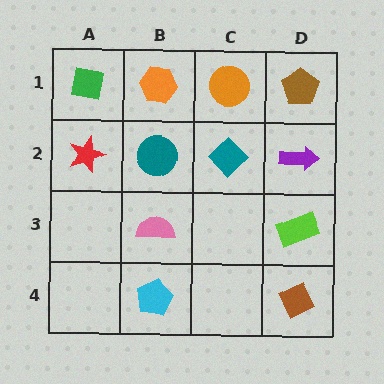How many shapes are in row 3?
2 shapes.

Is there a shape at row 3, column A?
No, that cell is empty.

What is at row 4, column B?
A cyan pentagon.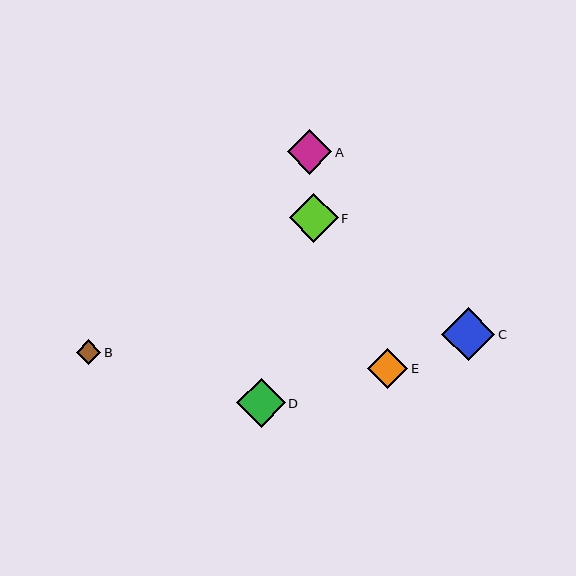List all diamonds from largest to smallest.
From largest to smallest: C, F, D, A, E, B.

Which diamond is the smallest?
Diamond B is the smallest with a size of approximately 25 pixels.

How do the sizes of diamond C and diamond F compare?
Diamond C and diamond F are approximately the same size.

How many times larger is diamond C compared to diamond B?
Diamond C is approximately 2.2 times the size of diamond B.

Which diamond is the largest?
Diamond C is the largest with a size of approximately 53 pixels.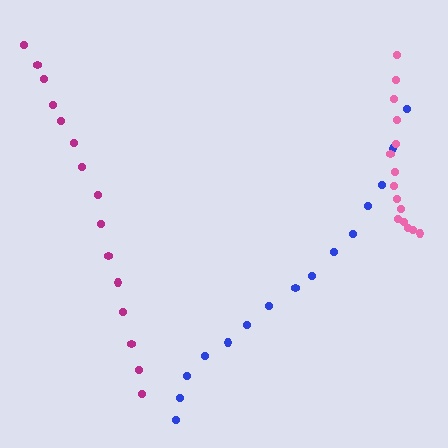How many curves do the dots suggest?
There are 3 distinct paths.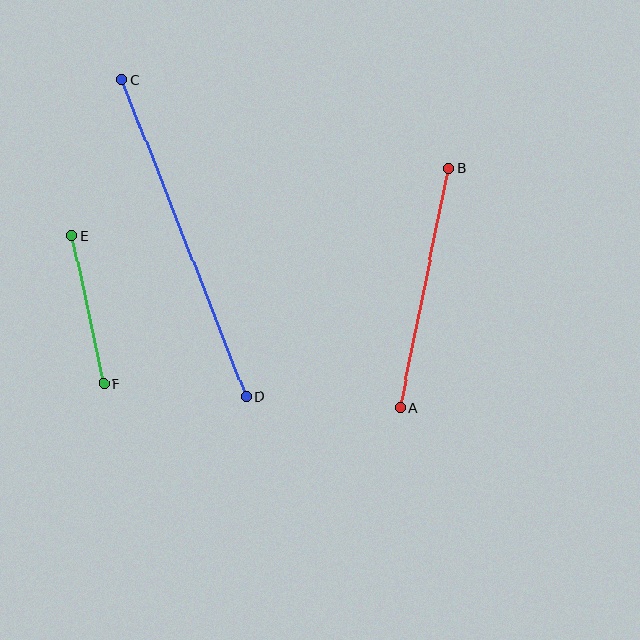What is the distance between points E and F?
The distance is approximately 151 pixels.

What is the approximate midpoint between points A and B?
The midpoint is at approximately (424, 288) pixels.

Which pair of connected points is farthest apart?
Points C and D are farthest apart.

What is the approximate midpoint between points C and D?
The midpoint is at approximately (184, 238) pixels.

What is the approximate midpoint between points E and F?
The midpoint is at approximately (88, 310) pixels.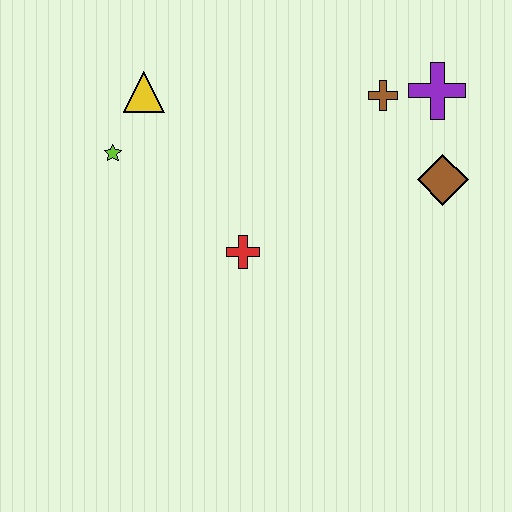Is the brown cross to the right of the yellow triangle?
Yes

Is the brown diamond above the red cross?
Yes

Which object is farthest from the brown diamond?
The lime star is farthest from the brown diamond.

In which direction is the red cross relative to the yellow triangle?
The red cross is below the yellow triangle.